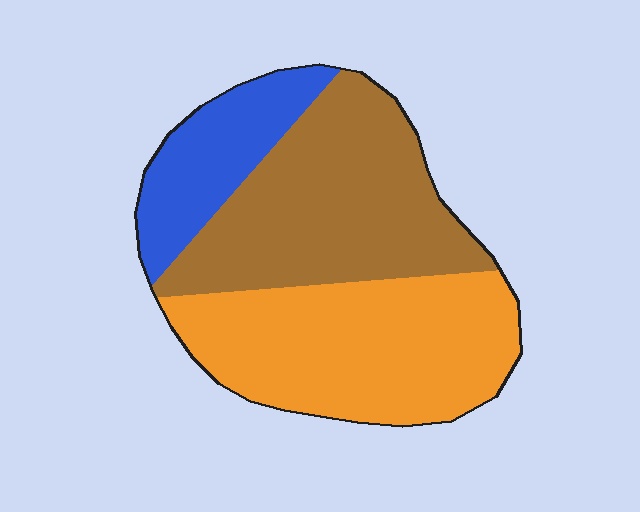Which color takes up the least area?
Blue, at roughly 20%.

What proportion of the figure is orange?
Orange takes up about two fifths (2/5) of the figure.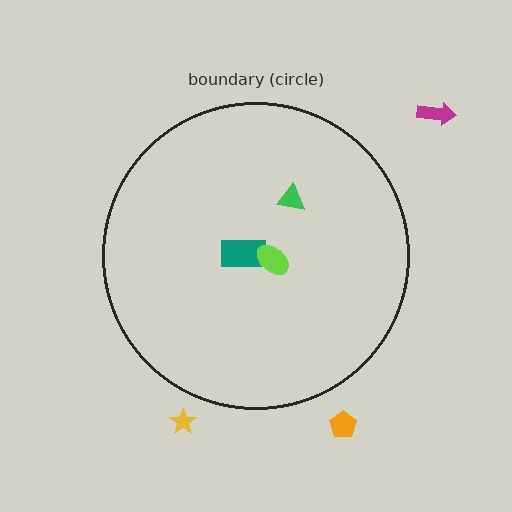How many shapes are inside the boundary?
3 inside, 3 outside.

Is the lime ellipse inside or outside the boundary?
Inside.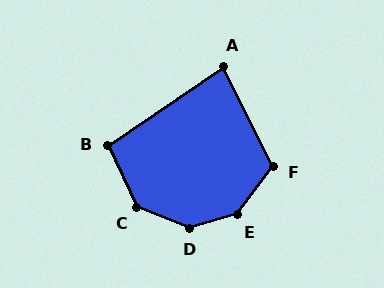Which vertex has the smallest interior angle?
A, at approximately 82 degrees.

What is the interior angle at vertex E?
Approximately 142 degrees (obtuse).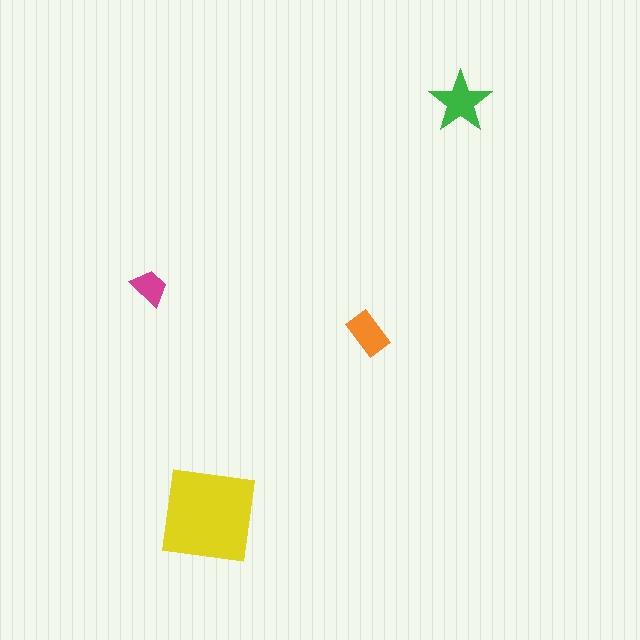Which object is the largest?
The yellow square.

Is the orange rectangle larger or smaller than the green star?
Smaller.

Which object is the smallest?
The magenta trapezoid.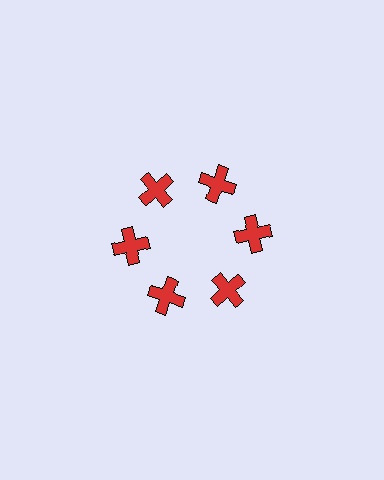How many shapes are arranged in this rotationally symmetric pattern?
There are 6 shapes, arranged in 6 groups of 1.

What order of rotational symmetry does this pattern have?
This pattern has 6-fold rotational symmetry.